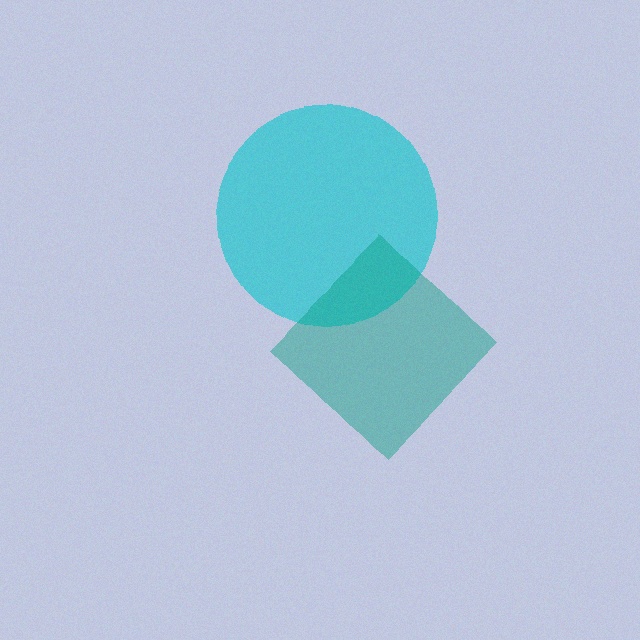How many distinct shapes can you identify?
There are 2 distinct shapes: a cyan circle, a teal diamond.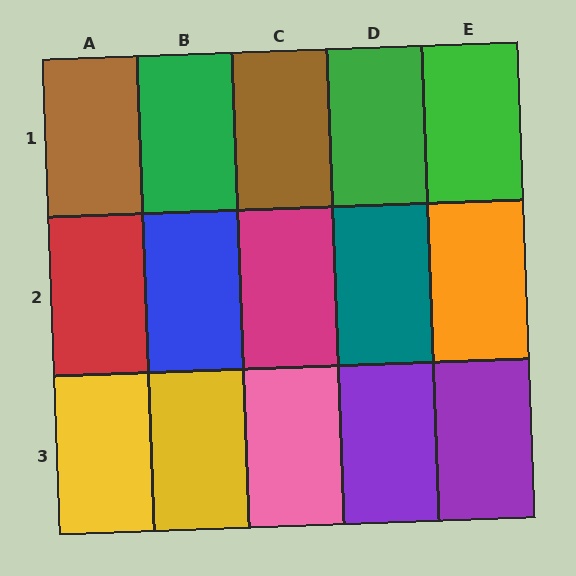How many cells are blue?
1 cell is blue.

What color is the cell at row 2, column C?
Magenta.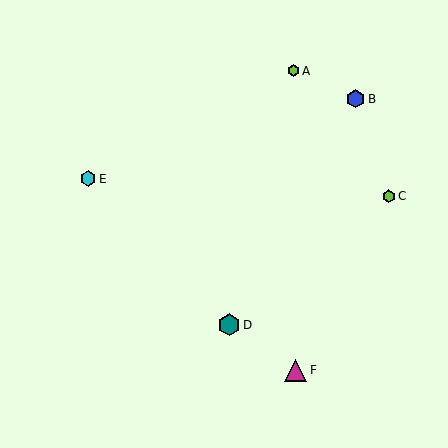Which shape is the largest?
The teal hexagon (labeled D) is the largest.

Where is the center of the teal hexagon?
The center of the teal hexagon is at (229, 325).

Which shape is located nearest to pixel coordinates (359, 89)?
The blue hexagon (labeled B) at (355, 99) is nearest to that location.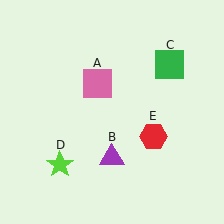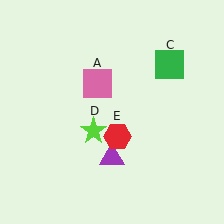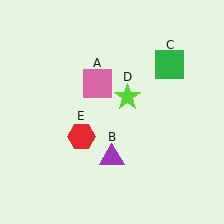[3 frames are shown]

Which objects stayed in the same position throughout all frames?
Pink square (object A) and purple triangle (object B) and green square (object C) remained stationary.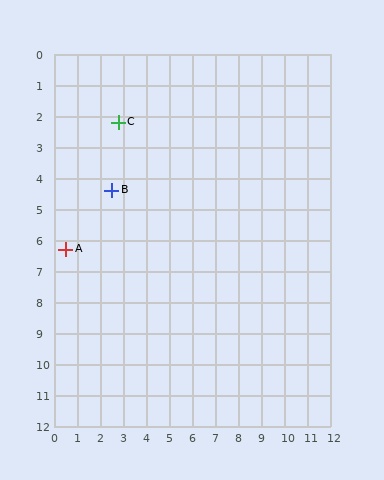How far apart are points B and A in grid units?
Points B and A are about 2.8 grid units apart.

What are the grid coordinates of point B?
Point B is at approximately (2.5, 4.4).